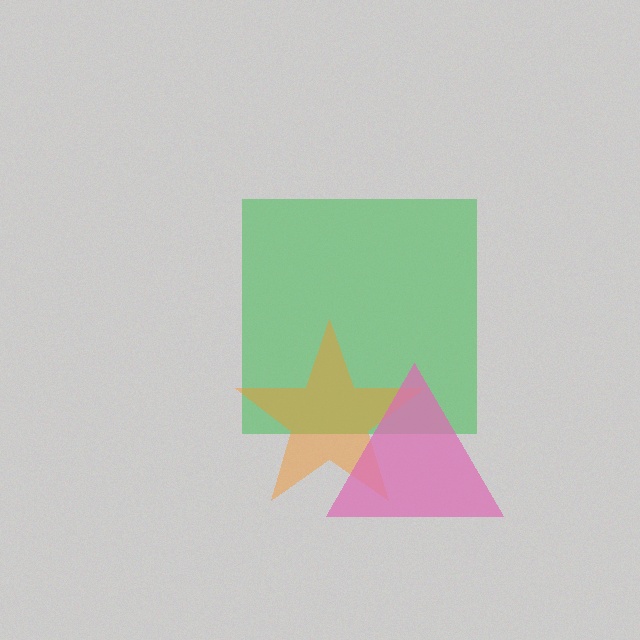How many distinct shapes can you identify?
There are 3 distinct shapes: a green square, an orange star, a pink triangle.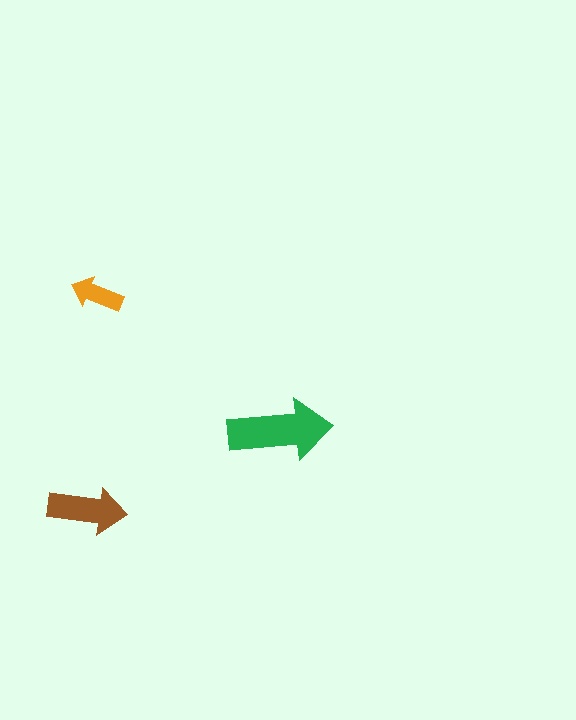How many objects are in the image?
There are 3 objects in the image.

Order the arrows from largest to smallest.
the green one, the brown one, the orange one.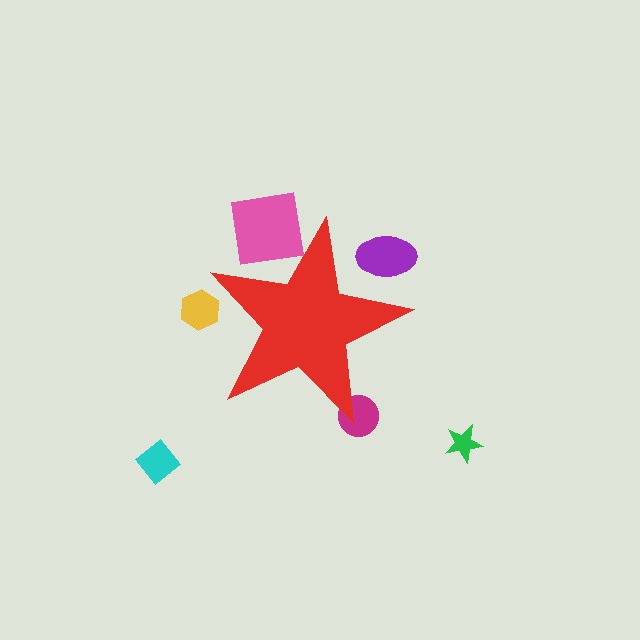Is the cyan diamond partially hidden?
No, the cyan diamond is fully visible.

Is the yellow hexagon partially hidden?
Yes, the yellow hexagon is partially hidden behind the red star.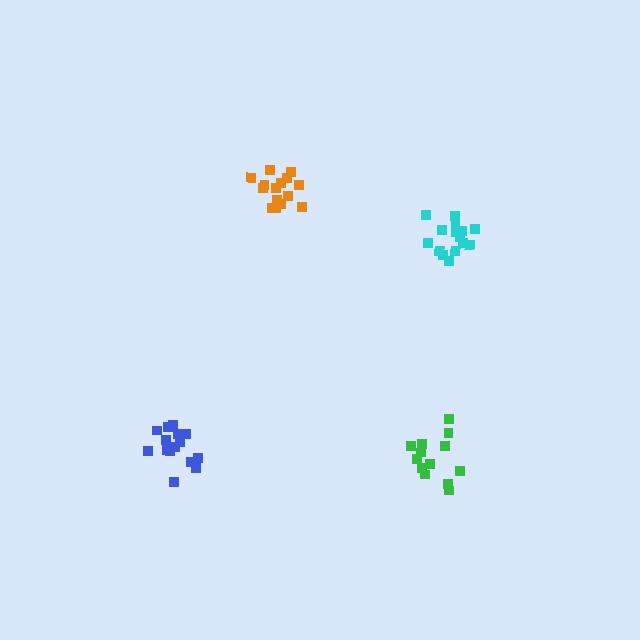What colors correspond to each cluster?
The clusters are colored: orange, green, cyan, blue.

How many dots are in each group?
Group 1: 15 dots, Group 2: 13 dots, Group 3: 15 dots, Group 4: 15 dots (58 total).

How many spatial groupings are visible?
There are 4 spatial groupings.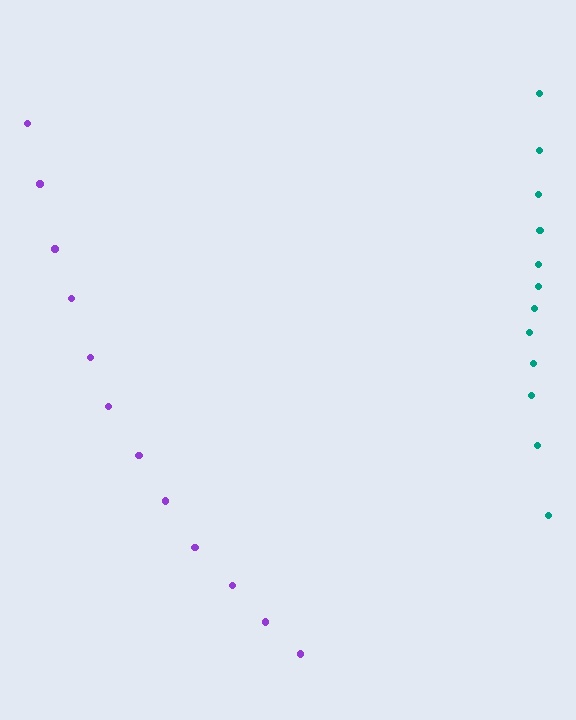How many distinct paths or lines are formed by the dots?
There are 2 distinct paths.